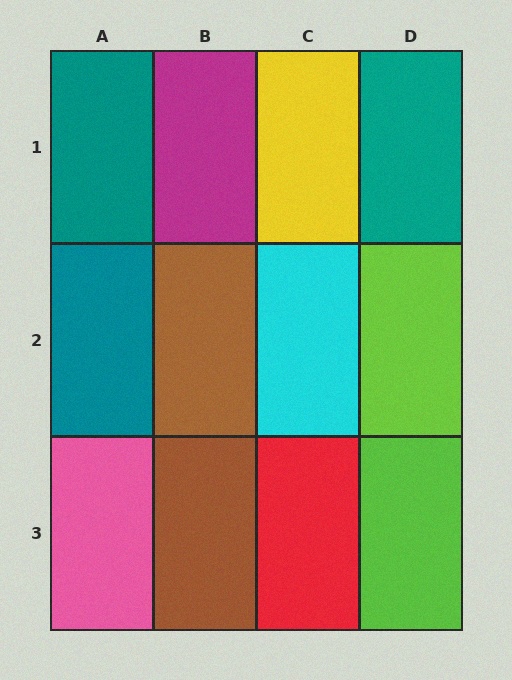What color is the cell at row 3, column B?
Brown.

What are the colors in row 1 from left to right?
Teal, magenta, yellow, teal.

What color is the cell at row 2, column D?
Lime.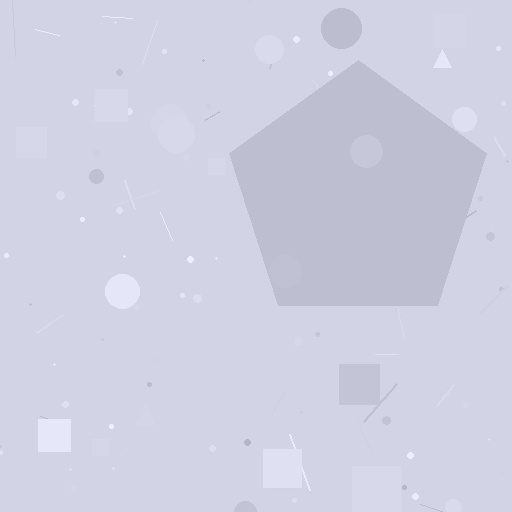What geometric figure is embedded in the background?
A pentagon is embedded in the background.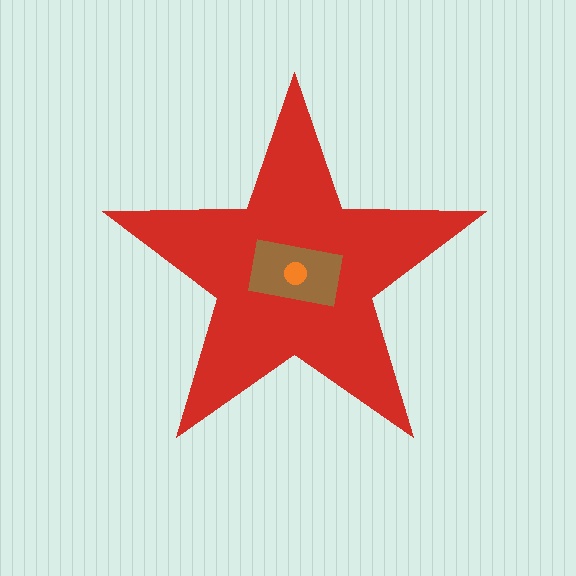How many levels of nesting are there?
3.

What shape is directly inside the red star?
The brown rectangle.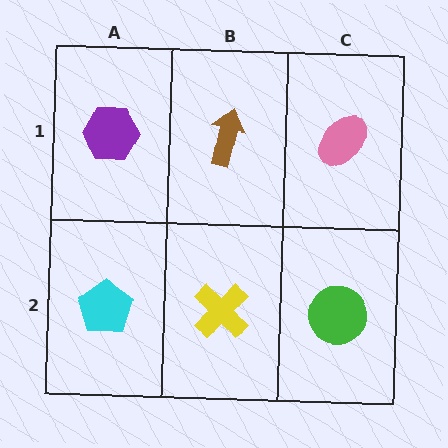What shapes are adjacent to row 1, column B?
A yellow cross (row 2, column B), a purple hexagon (row 1, column A), a pink ellipse (row 1, column C).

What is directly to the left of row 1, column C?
A brown arrow.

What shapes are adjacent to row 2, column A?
A purple hexagon (row 1, column A), a yellow cross (row 2, column B).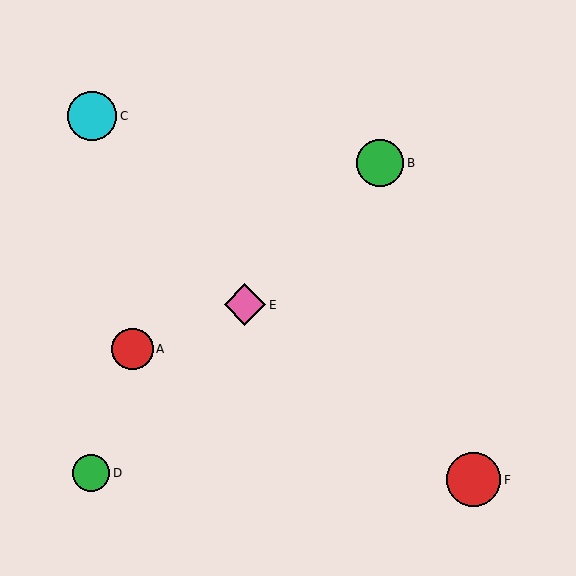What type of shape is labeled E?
Shape E is a pink diamond.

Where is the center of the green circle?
The center of the green circle is at (91, 473).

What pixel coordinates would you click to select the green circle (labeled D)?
Click at (91, 473) to select the green circle D.